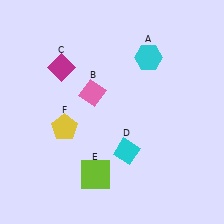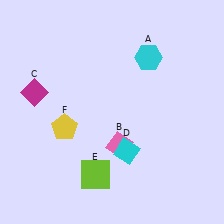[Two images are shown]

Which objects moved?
The objects that moved are: the pink diamond (B), the magenta diamond (C).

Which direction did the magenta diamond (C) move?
The magenta diamond (C) moved left.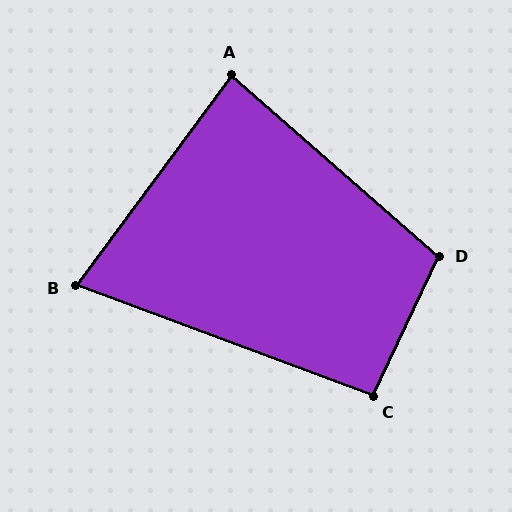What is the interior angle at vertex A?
Approximately 85 degrees (approximately right).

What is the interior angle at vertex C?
Approximately 95 degrees (approximately right).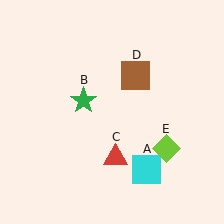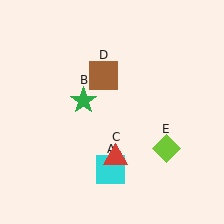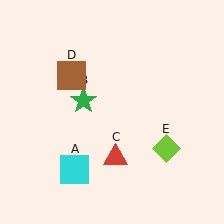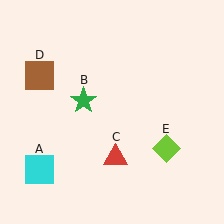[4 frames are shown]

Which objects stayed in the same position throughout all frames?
Green star (object B) and red triangle (object C) and lime diamond (object E) remained stationary.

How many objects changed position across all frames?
2 objects changed position: cyan square (object A), brown square (object D).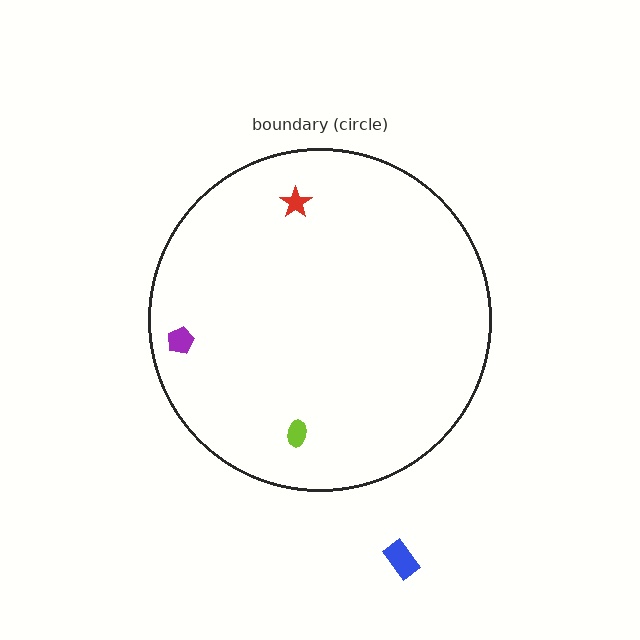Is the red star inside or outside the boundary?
Inside.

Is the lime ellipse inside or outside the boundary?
Inside.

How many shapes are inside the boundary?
3 inside, 1 outside.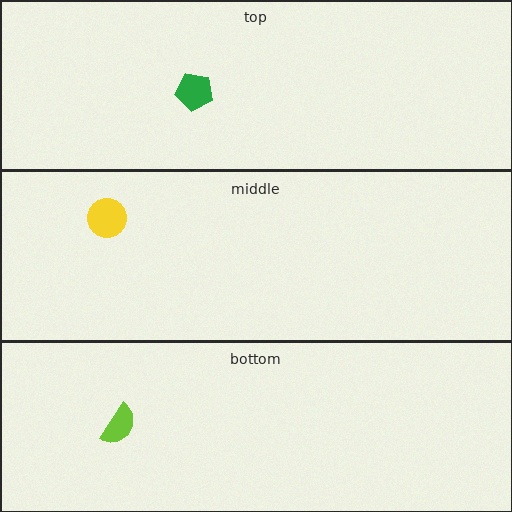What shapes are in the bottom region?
The lime semicircle.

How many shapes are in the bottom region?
1.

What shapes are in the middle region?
The yellow circle.